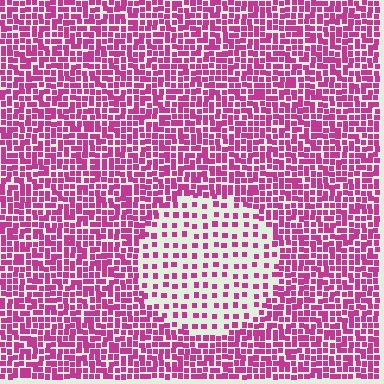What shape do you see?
I see a circle.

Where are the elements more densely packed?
The elements are more densely packed outside the circle boundary.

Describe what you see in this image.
The image contains small magenta elements arranged at two different densities. A circle-shaped region is visible where the elements are less densely packed than the surrounding area.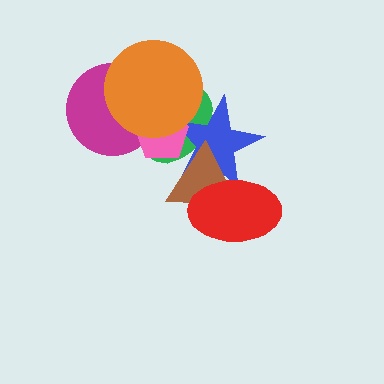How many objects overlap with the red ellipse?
2 objects overlap with the red ellipse.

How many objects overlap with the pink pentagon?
4 objects overlap with the pink pentagon.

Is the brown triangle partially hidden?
Yes, it is partially covered by another shape.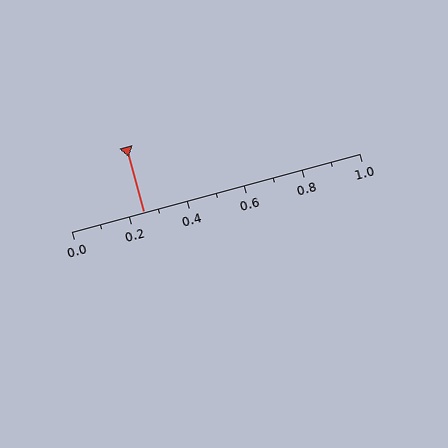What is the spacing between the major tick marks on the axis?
The major ticks are spaced 0.2 apart.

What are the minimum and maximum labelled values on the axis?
The axis runs from 0.0 to 1.0.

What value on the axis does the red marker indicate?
The marker indicates approximately 0.25.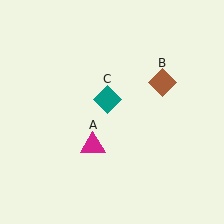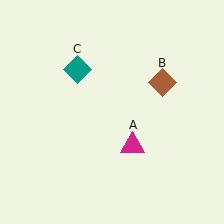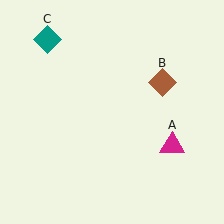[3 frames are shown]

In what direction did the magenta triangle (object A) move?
The magenta triangle (object A) moved right.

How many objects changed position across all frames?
2 objects changed position: magenta triangle (object A), teal diamond (object C).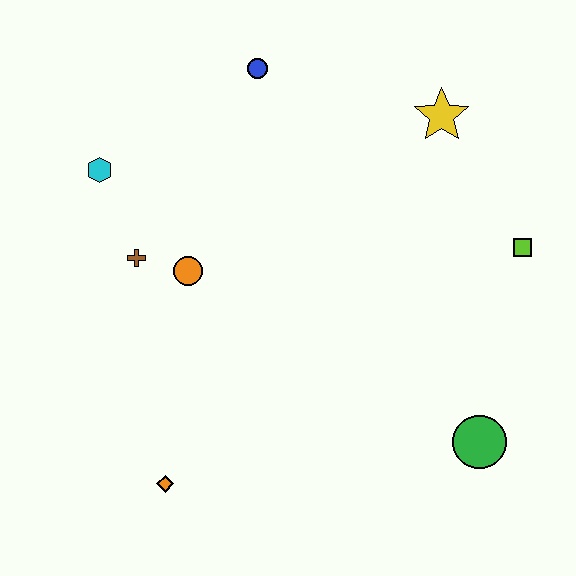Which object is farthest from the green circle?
The cyan hexagon is farthest from the green circle.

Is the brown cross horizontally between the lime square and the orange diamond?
No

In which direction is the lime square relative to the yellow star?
The lime square is below the yellow star.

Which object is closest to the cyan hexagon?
The brown cross is closest to the cyan hexagon.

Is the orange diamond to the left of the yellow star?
Yes